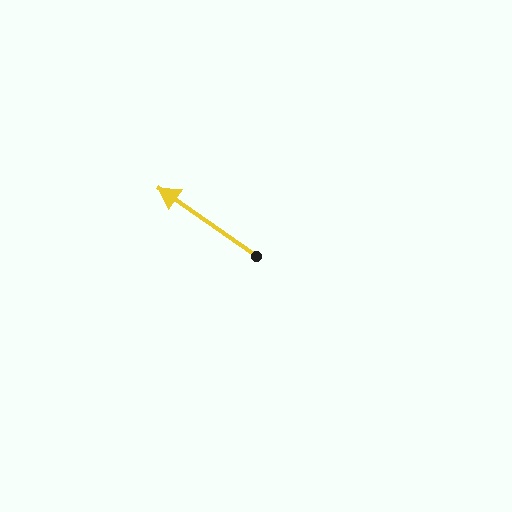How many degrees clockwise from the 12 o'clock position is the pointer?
Approximately 305 degrees.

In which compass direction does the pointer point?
Northwest.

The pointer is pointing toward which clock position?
Roughly 10 o'clock.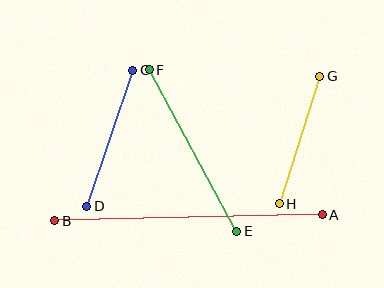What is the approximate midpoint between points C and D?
The midpoint is at approximately (110, 138) pixels.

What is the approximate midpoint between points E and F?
The midpoint is at approximately (193, 150) pixels.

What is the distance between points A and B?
The distance is approximately 267 pixels.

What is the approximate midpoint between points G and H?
The midpoint is at approximately (300, 140) pixels.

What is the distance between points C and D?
The distance is approximately 143 pixels.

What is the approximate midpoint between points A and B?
The midpoint is at approximately (189, 218) pixels.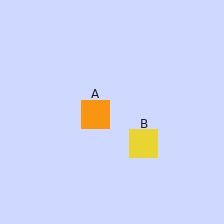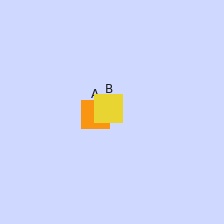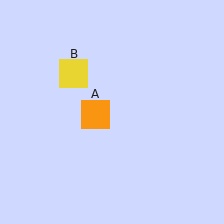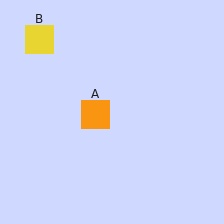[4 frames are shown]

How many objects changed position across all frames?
1 object changed position: yellow square (object B).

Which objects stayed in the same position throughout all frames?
Orange square (object A) remained stationary.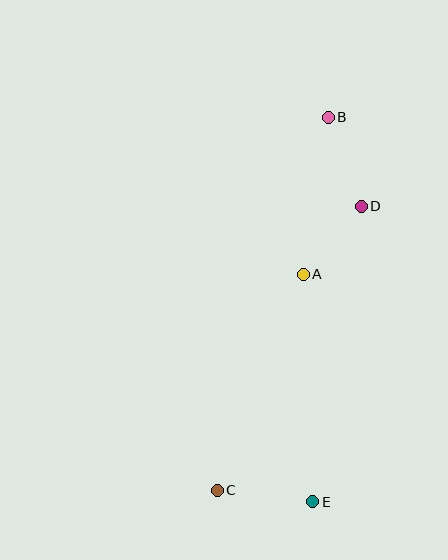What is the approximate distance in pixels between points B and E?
The distance between B and E is approximately 385 pixels.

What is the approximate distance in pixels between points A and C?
The distance between A and C is approximately 233 pixels.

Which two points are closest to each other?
Points A and D are closest to each other.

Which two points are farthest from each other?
Points B and C are farthest from each other.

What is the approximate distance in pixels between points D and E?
The distance between D and E is approximately 299 pixels.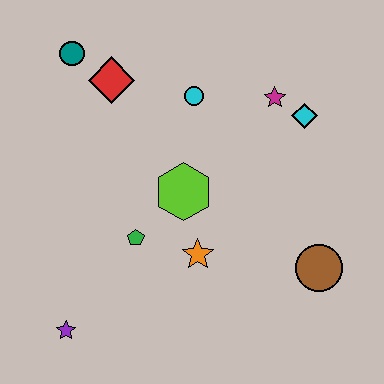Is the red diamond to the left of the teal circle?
No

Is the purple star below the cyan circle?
Yes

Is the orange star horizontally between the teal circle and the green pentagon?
No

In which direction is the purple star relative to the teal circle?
The purple star is below the teal circle.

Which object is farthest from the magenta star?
The purple star is farthest from the magenta star.